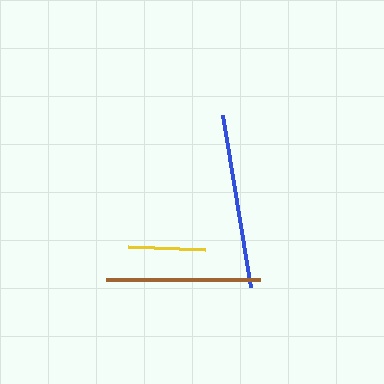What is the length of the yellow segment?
The yellow segment is approximately 77 pixels long.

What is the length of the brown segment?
The brown segment is approximately 154 pixels long.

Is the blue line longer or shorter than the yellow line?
The blue line is longer than the yellow line.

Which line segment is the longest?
The blue line is the longest at approximately 175 pixels.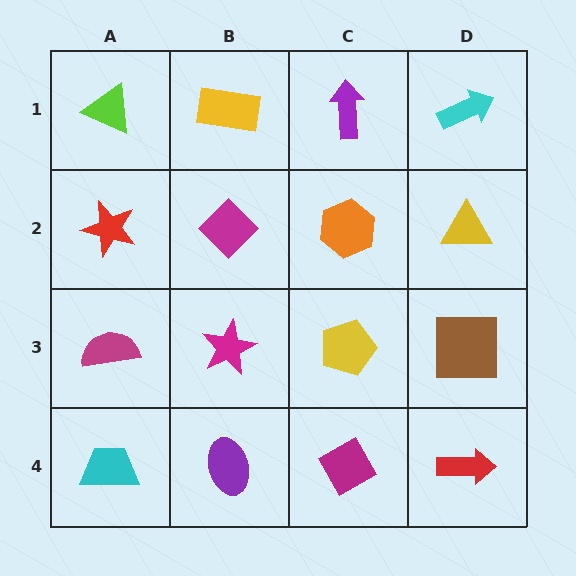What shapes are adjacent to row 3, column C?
An orange hexagon (row 2, column C), a magenta diamond (row 4, column C), a magenta star (row 3, column B), a brown square (row 3, column D).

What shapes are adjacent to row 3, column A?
A red star (row 2, column A), a cyan trapezoid (row 4, column A), a magenta star (row 3, column B).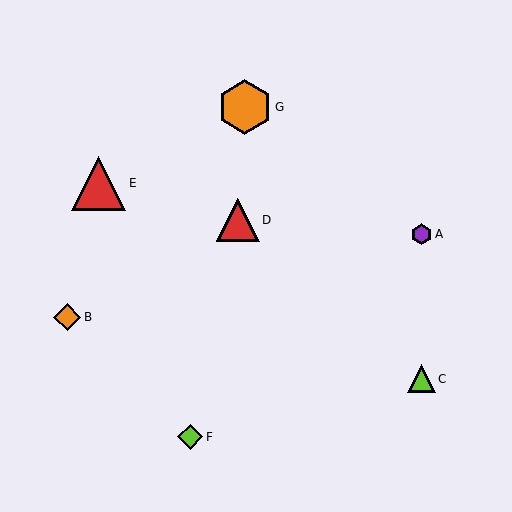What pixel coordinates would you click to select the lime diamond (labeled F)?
Click at (190, 437) to select the lime diamond F.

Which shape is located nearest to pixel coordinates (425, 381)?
The lime triangle (labeled C) at (422, 379) is nearest to that location.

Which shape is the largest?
The orange hexagon (labeled G) is the largest.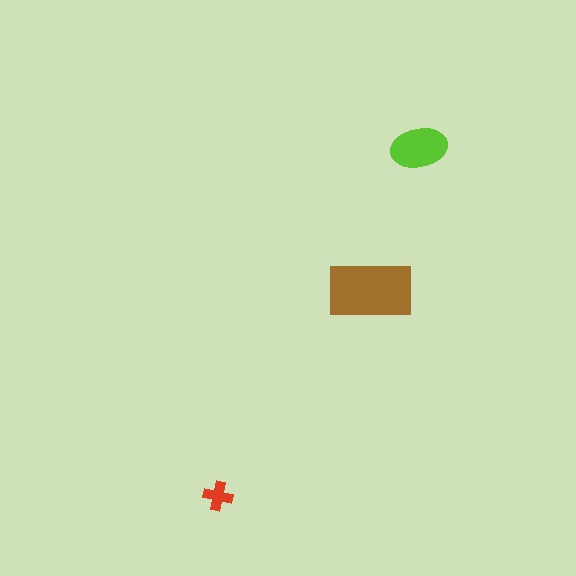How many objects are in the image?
There are 3 objects in the image.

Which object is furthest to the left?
The red cross is leftmost.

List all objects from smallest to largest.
The red cross, the lime ellipse, the brown rectangle.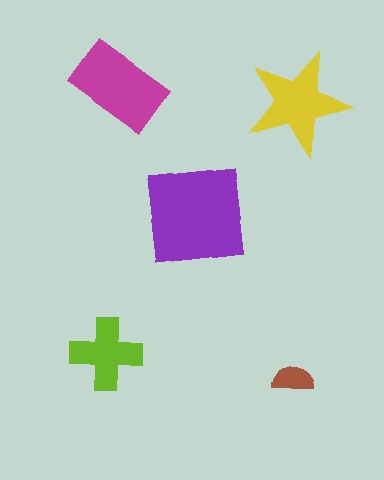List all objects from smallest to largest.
The brown semicircle, the lime cross, the yellow star, the magenta rectangle, the purple square.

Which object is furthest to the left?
The lime cross is leftmost.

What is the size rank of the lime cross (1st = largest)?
4th.